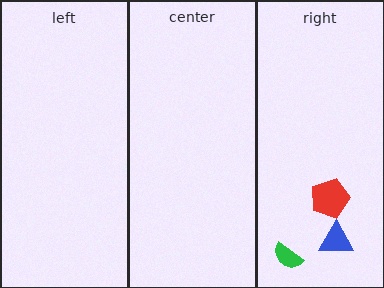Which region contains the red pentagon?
The right region.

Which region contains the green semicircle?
The right region.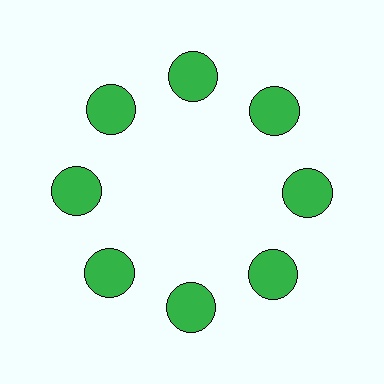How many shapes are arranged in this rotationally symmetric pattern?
There are 8 shapes, arranged in 8 groups of 1.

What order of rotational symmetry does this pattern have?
This pattern has 8-fold rotational symmetry.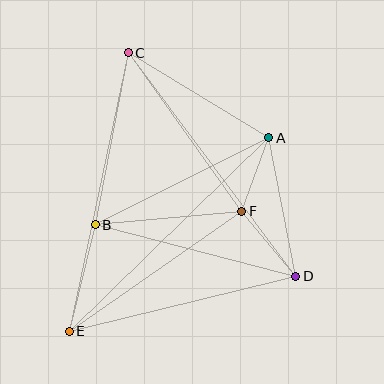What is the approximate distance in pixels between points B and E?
The distance between B and E is approximately 110 pixels.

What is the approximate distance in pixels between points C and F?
The distance between C and F is approximately 195 pixels.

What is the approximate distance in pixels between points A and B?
The distance between A and B is approximately 194 pixels.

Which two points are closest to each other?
Points A and F are closest to each other.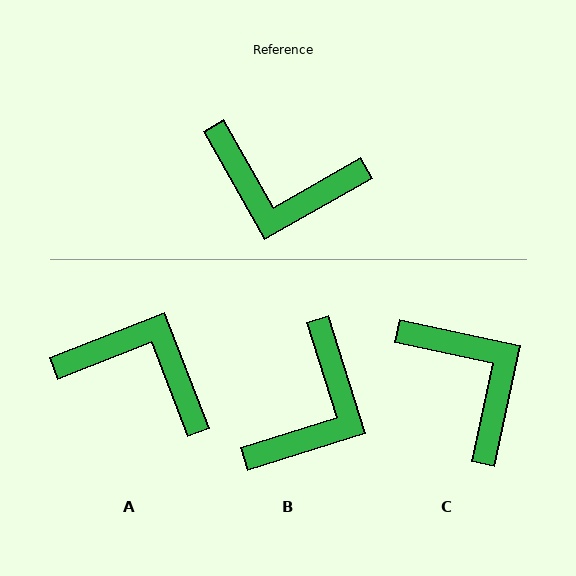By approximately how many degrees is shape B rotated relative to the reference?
Approximately 78 degrees counter-clockwise.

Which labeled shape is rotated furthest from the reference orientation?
A, about 172 degrees away.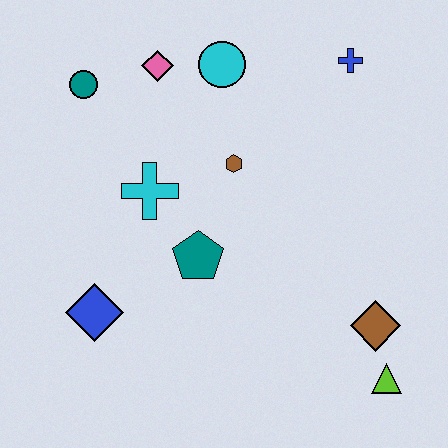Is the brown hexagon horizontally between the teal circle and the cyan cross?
No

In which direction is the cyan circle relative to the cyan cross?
The cyan circle is above the cyan cross.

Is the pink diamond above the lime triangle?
Yes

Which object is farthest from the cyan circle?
The lime triangle is farthest from the cyan circle.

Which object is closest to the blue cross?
The cyan circle is closest to the blue cross.